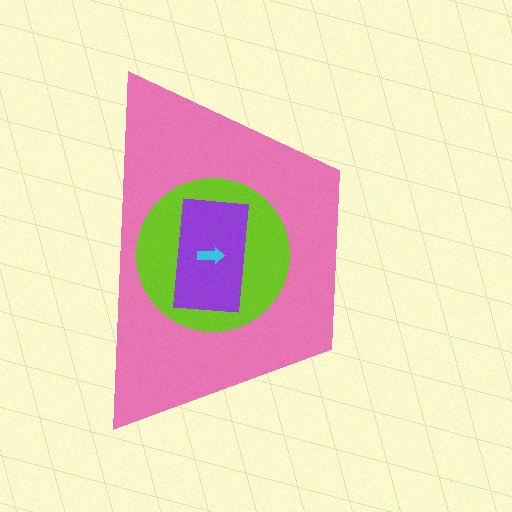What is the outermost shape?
The pink trapezoid.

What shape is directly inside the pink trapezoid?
The lime circle.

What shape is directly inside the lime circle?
The purple rectangle.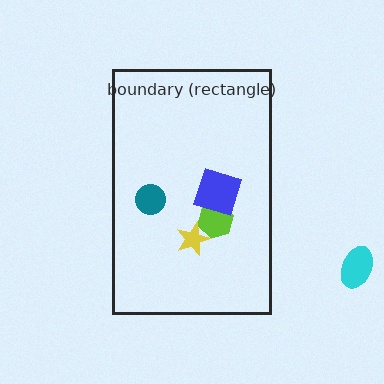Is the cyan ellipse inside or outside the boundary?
Outside.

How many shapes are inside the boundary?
4 inside, 1 outside.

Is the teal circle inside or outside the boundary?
Inside.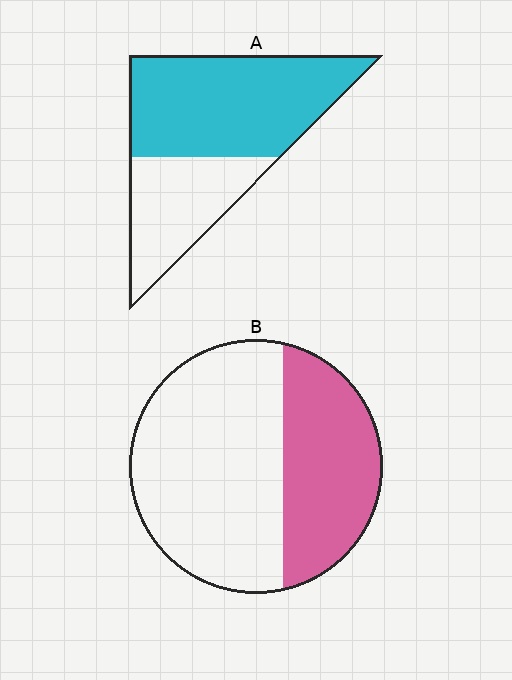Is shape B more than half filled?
No.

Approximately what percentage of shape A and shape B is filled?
A is approximately 65% and B is approximately 35%.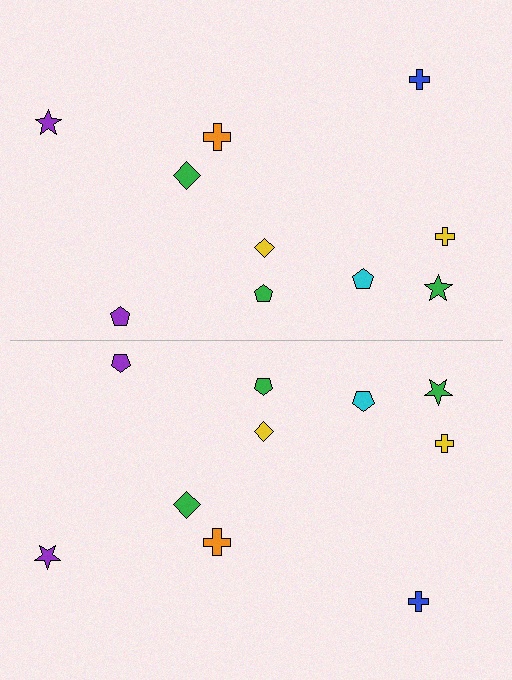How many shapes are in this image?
There are 20 shapes in this image.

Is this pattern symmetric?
Yes, this pattern has bilateral (reflection) symmetry.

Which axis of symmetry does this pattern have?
The pattern has a horizontal axis of symmetry running through the center of the image.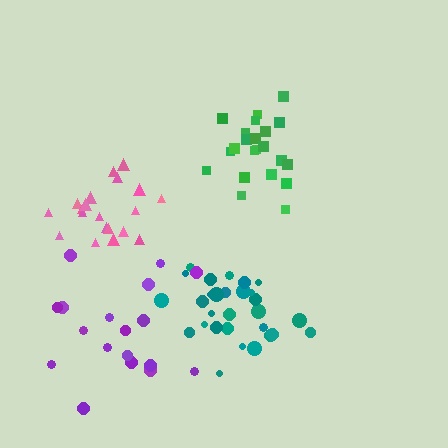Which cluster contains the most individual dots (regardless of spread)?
Teal (30).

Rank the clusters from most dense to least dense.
teal, pink, green, purple.